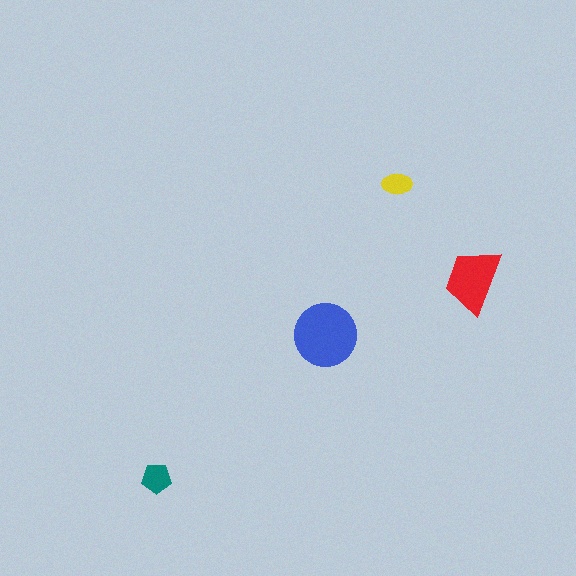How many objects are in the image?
There are 4 objects in the image.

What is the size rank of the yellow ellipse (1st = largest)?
4th.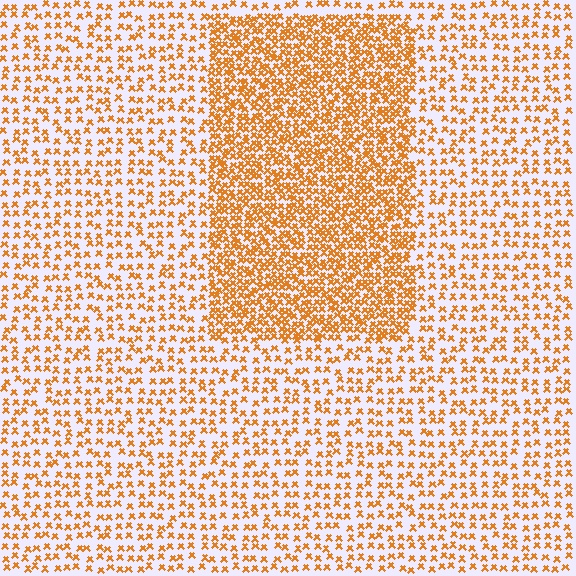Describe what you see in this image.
The image contains small orange elements arranged at two different densities. A rectangle-shaped region is visible where the elements are more densely packed than the surrounding area.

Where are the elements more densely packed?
The elements are more densely packed inside the rectangle boundary.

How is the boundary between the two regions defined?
The boundary is defined by a change in element density (approximately 2.2x ratio). All elements are the same color, size, and shape.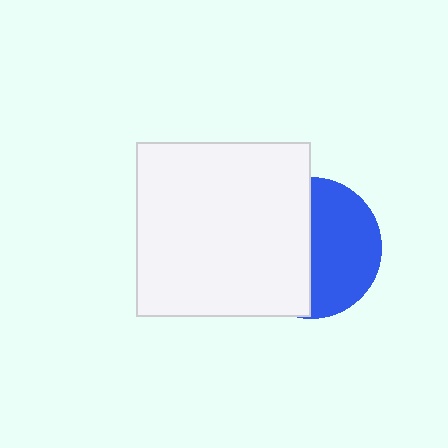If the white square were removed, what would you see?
You would see the complete blue circle.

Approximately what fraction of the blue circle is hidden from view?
Roughly 50% of the blue circle is hidden behind the white square.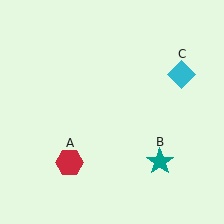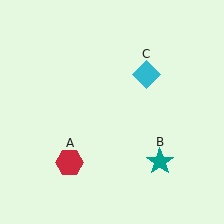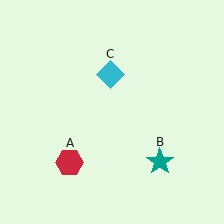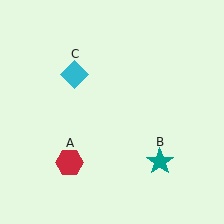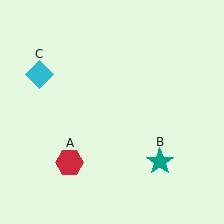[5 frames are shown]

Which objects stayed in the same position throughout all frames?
Red hexagon (object A) and teal star (object B) remained stationary.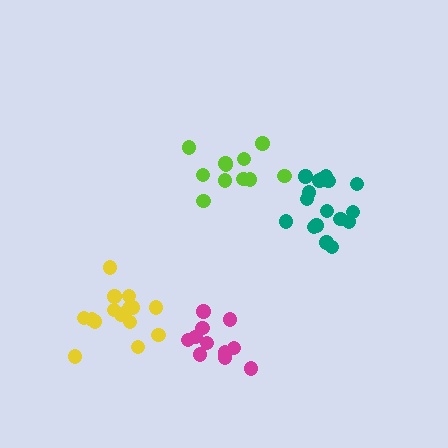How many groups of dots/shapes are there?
There are 4 groups.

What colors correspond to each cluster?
The clusters are colored: yellow, teal, magenta, lime.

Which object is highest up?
The lime cluster is topmost.